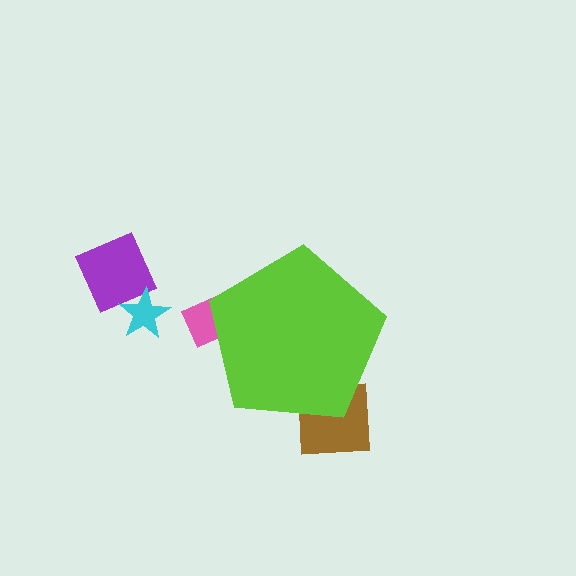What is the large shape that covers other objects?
A lime pentagon.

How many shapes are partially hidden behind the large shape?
2 shapes are partially hidden.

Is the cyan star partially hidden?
No, the cyan star is fully visible.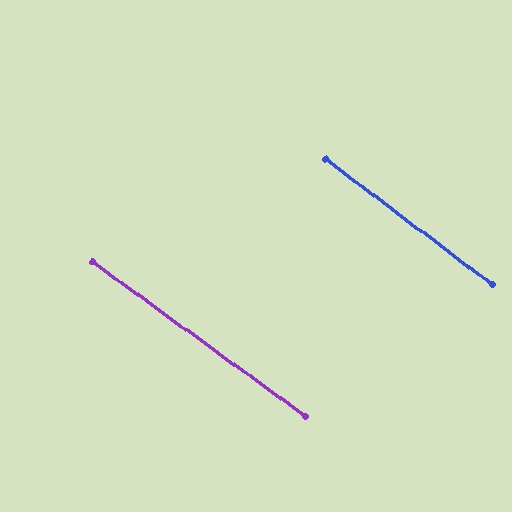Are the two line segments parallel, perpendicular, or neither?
Parallel — their directions differ by only 0.9°.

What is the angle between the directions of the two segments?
Approximately 1 degree.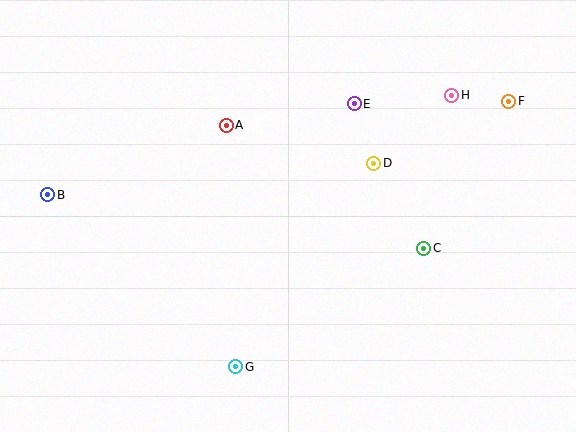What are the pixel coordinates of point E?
Point E is at (354, 104).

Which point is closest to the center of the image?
Point D at (374, 163) is closest to the center.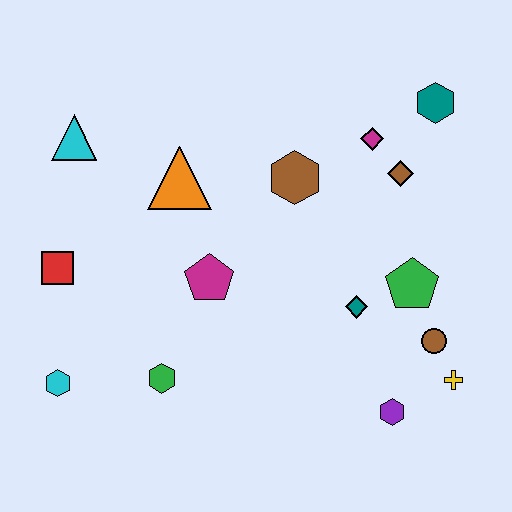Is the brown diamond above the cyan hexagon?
Yes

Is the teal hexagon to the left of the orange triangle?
No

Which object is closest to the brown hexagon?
The magenta diamond is closest to the brown hexagon.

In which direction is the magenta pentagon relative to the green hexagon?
The magenta pentagon is above the green hexagon.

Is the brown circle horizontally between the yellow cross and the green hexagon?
Yes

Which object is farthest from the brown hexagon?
The cyan hexagon is farthest from the brown hexagon.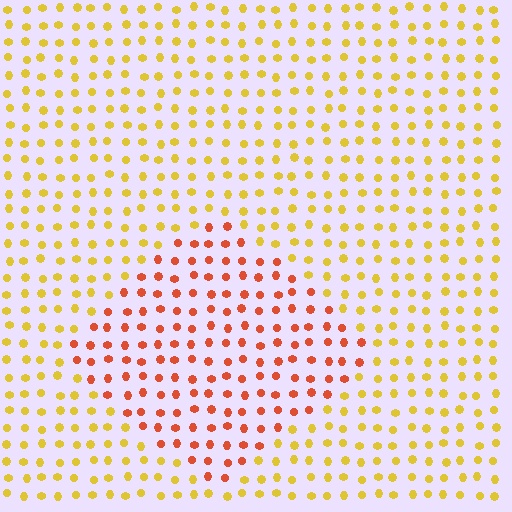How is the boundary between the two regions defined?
The boundary is defined purely by a slight shift in hue (about 42 degrees). Spacing, size, and orientation are identical on both sides.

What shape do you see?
I see a diamond.